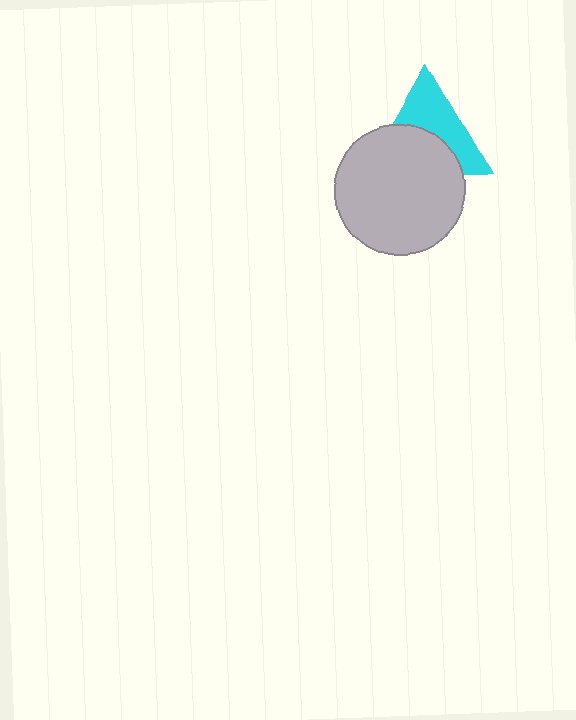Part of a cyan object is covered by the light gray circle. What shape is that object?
It is a triangle.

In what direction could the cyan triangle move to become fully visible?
The cyan triangle could move up. That would shift it out from behind the light gray circle entirely.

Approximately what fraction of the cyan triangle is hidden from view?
Roughly 50% of the cyan triangle is hidden behind the light gray circle.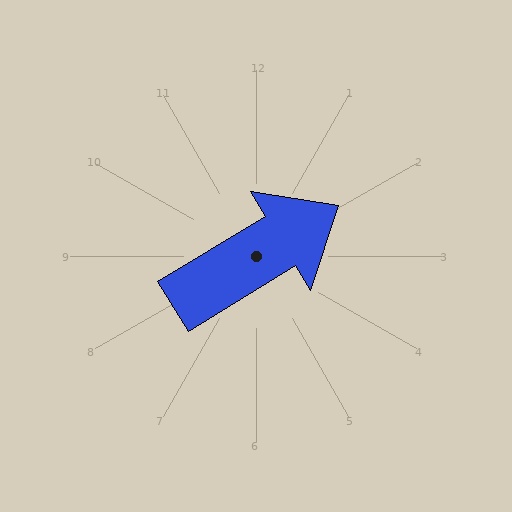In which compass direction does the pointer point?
Northeast.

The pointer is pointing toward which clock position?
Roughly 2 o'clock.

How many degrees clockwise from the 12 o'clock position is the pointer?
Approximately 59 degrees.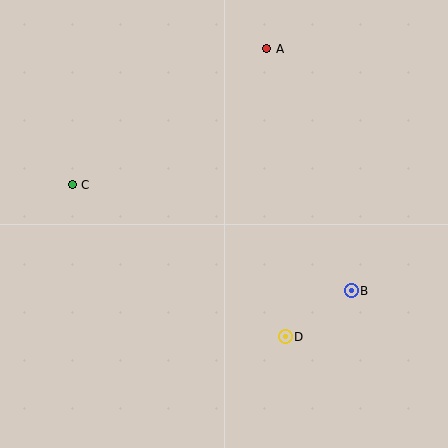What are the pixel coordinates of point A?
Point A is at (267, 49).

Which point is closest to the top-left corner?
Point C is closest to the top-left corner.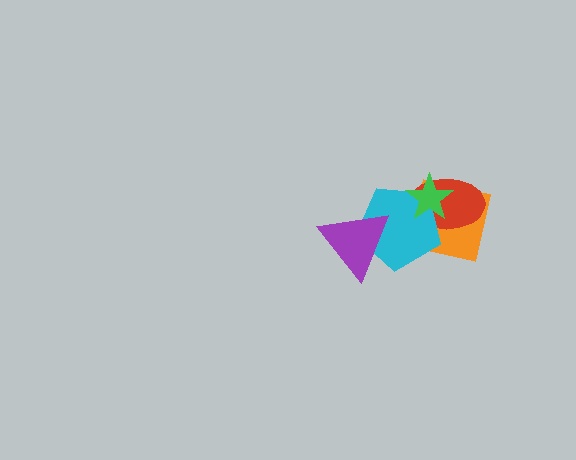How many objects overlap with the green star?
3 objects overlap with the green star.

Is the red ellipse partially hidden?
Yes, it is partially covered by another shape.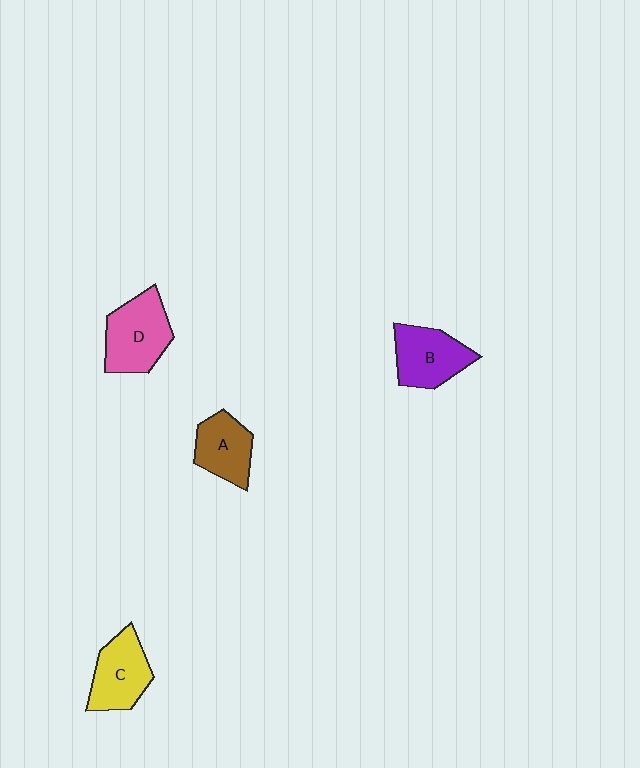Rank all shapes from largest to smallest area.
From largest to smallest: D (pink), B (purple), C (yellow), A (brown).